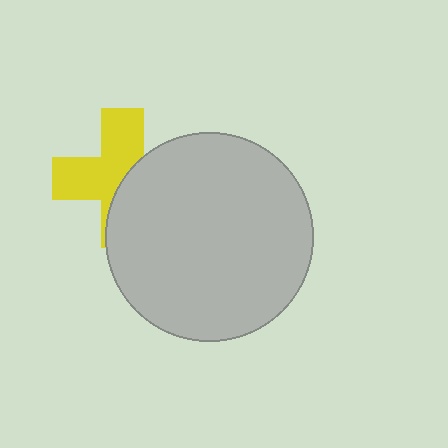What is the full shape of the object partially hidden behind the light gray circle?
The partially hidden object is a yellow cross.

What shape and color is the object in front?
The object in front is a light gray circle.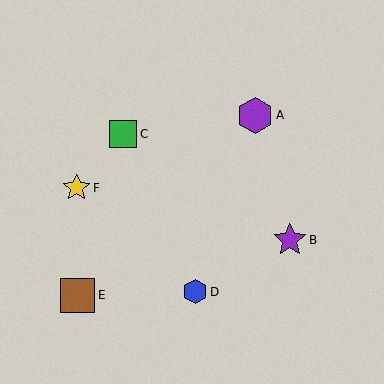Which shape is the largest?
The purple hexagon (labeled A) is the largest.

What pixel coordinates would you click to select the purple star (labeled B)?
Click at (290, 240) to select the purple star B.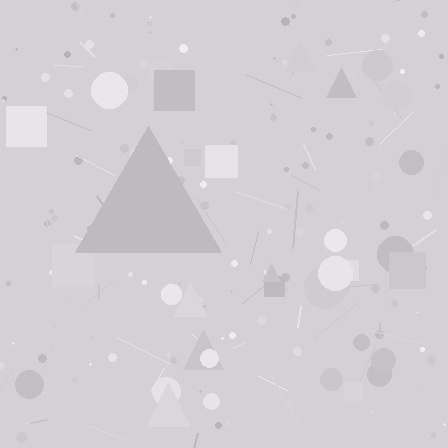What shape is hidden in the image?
A triangle is hidden in the image.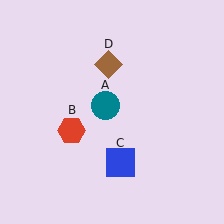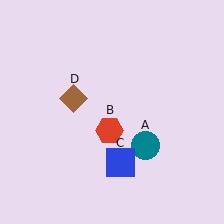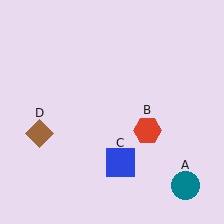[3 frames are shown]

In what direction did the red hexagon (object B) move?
The red hexagon (object B) moved right.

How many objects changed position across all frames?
3 objects changed position: teal circle (object A), red hexagon (object B), brown diamond (object D).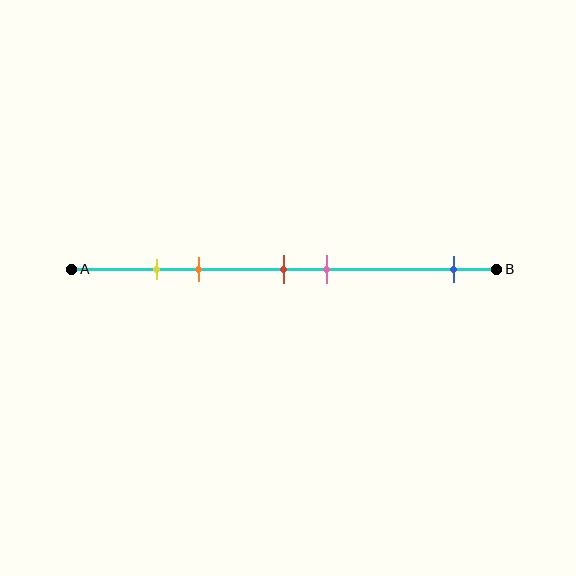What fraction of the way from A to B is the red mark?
The red mark is approximately 50% (0.5) of the way from A to B.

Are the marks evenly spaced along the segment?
No, the marks are not evenly spaced.